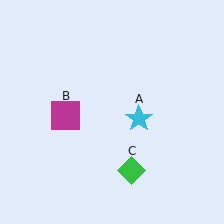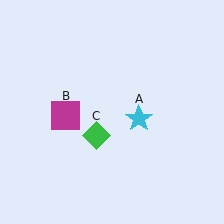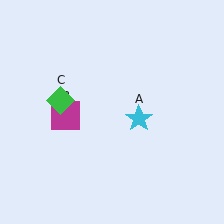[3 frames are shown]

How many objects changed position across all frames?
1 object changed position: green diamond (object C).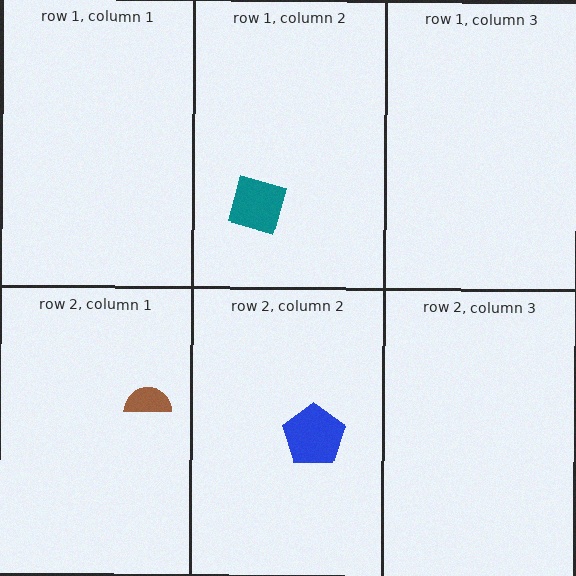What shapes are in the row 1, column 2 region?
The teal square.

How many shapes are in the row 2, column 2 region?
1.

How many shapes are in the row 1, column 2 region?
1.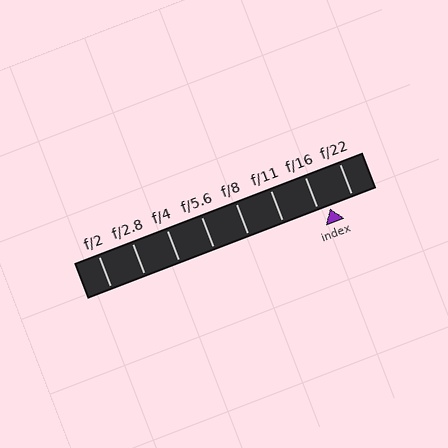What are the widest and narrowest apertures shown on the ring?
The widest aperture shown is f/2 and the narrowest is f/22.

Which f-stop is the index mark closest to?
The index mark is closest to f/16.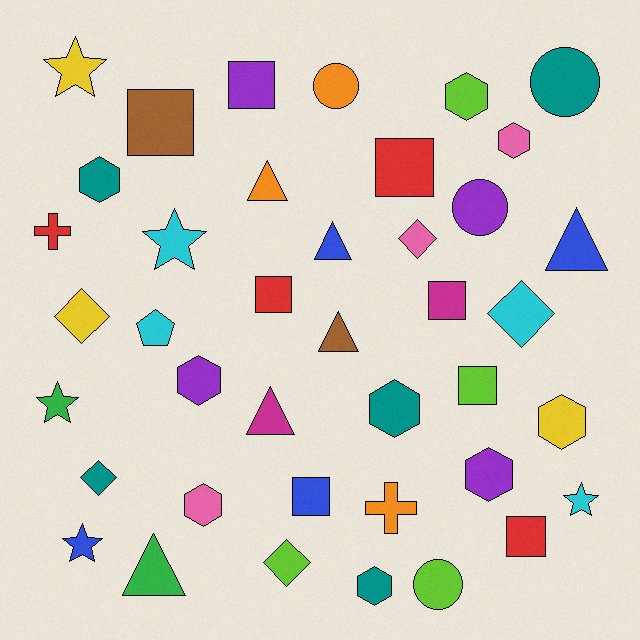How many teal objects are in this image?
There are 5 teal objects.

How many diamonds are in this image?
There are 5 diamonds.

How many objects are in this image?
There are 40 objects.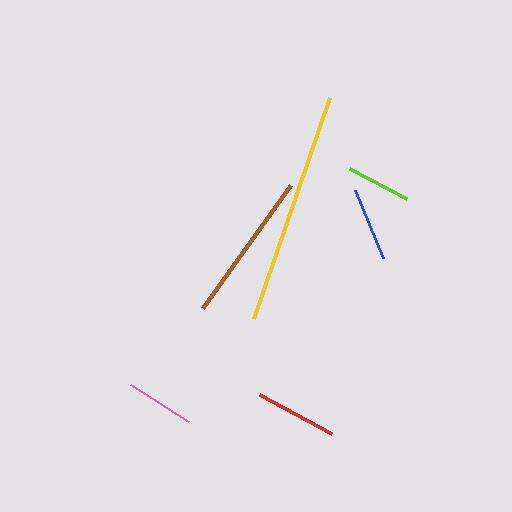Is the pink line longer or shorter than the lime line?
The pink line is longer than the lime line.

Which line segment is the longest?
The yellow line is the longest at approximately 234 pixels.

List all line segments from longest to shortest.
From longest to shortest: yellow, brown, red, blue, pink, lime.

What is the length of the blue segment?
The blue segment is approximately 73 pixels long.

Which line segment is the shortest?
The lime line is the shortest at approximately 65 pixels.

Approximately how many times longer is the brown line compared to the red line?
The brown line is approximately 1.8 times the length of the red line.